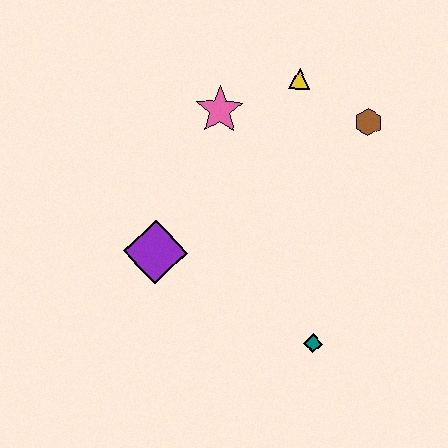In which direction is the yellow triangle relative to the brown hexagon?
The yellow triangle is to the left of the brown hexagon.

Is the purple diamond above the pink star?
No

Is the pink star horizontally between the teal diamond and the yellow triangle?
No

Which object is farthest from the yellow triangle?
The teal diamond is farthest from the yellow triangle.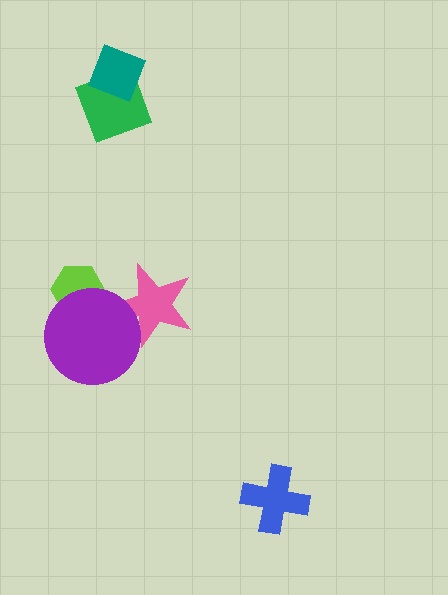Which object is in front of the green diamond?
The teal diamond is in front of the green diamond.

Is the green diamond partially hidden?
Yes, it is partially covered by another shape.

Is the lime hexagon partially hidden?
Yes, it is partially covered by another shape.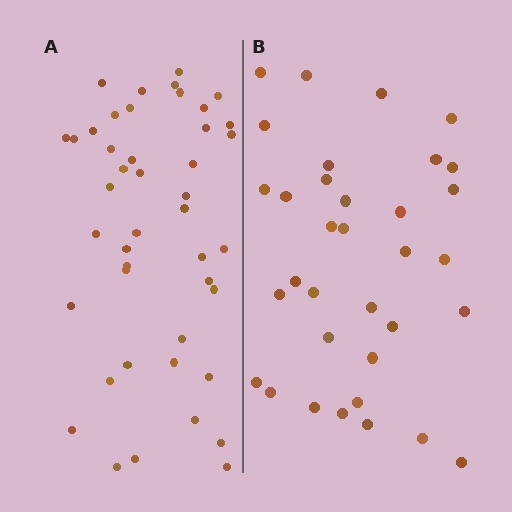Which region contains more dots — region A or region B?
Region A (the left region) has more dots.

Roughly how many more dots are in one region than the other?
Region A has roughly 10 or so more dots than region B.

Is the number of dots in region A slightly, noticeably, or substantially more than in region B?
Region A has noticeably more, but not dramatically so. The ratio is roughly 1.3 to 1.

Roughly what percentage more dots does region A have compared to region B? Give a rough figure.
About 30% more.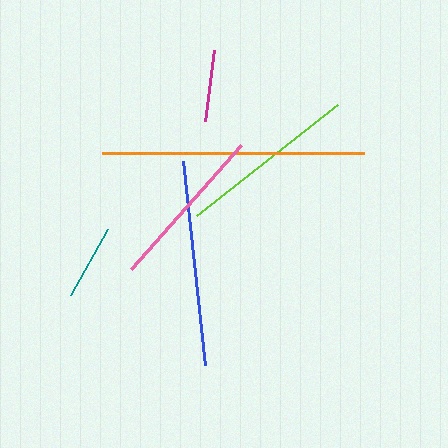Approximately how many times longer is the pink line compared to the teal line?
The pink line is approximately 2.2 times the length of the teal line.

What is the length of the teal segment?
The teal segment is approximately 76 pixels long.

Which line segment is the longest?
The orange line is the longest at approximately 262 pixels.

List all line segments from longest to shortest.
From longest to shortest: orange, blue, lime, pink, teal, magenta.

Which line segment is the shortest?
The magenta line is the shortest at approximately 71 pixels.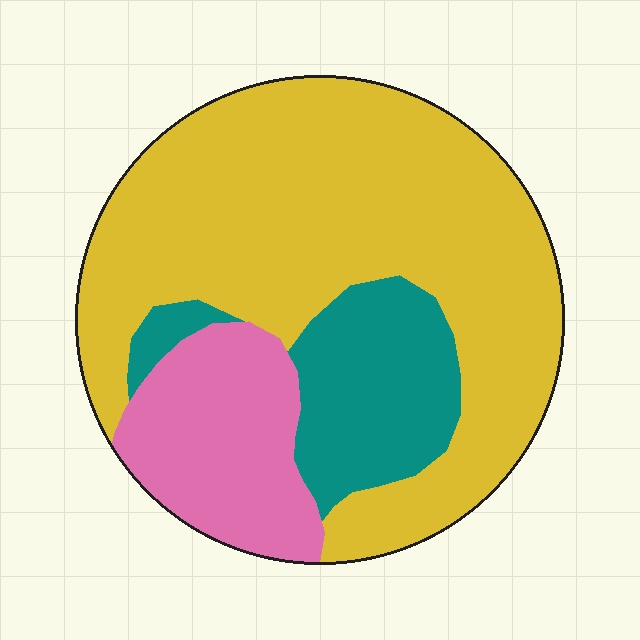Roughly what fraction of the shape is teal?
Teal takes up between a sixth and a third of the shape.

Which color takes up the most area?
Yellow, at roughly 65%.